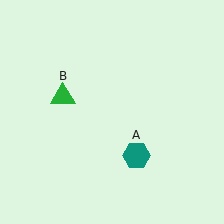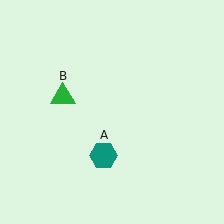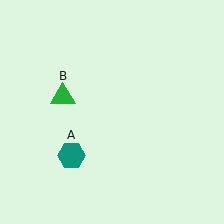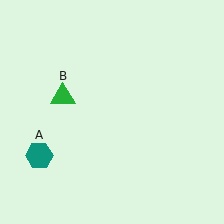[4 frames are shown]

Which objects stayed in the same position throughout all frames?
Green triangle (object B) remained stationary.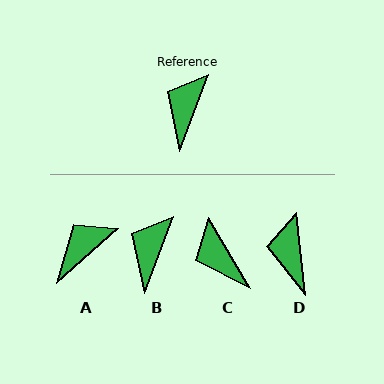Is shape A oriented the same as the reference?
No, it is off by about 28 degrees.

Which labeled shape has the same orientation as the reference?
B.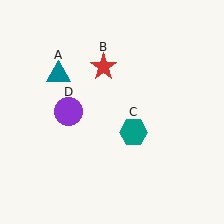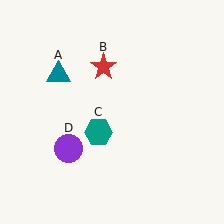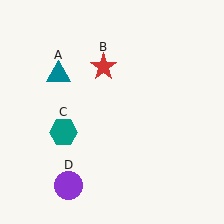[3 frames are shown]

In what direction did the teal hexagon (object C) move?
The teal hexagon (object C) moved left.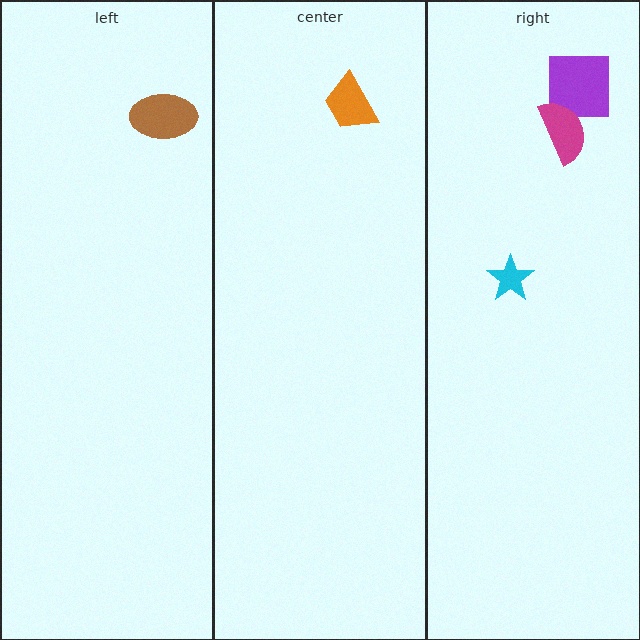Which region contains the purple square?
The right region.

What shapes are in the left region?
The brown ellipse.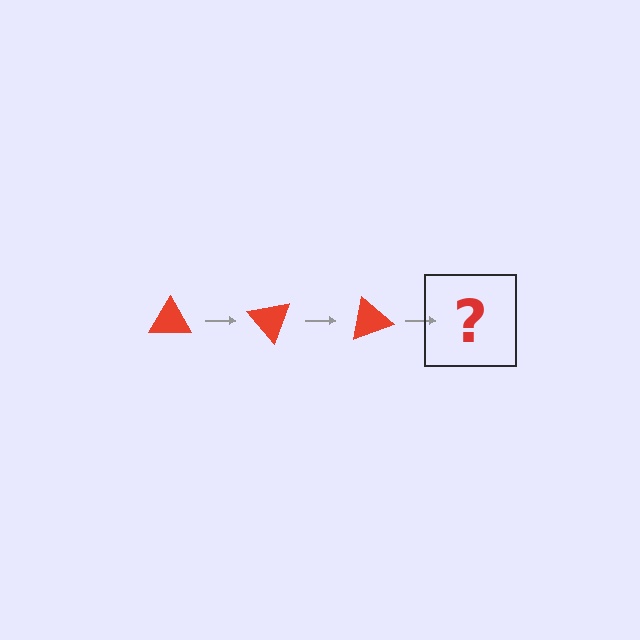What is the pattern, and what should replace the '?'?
The pattern is that the triangle rotates 50 degrees each step. The '?' should be a red triangle rotated 150 degrees.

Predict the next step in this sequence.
The next step is a red triangle rotated 150 degrees.